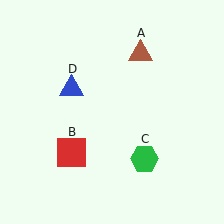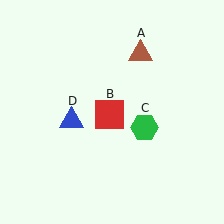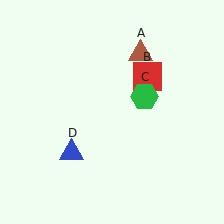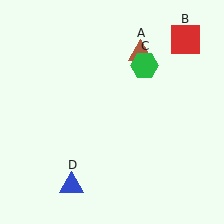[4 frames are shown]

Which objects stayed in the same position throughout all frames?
Brown triangle (object A) remained stationary.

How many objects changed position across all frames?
3 objects changed position: red square (object B), green hexagon (object C), blue triangle (object D).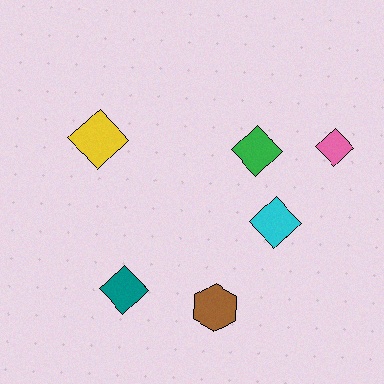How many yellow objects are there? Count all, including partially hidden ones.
There is 1 yellow object.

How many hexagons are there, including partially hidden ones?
There is 1 hexagon.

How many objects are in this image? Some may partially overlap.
There are 6 objects.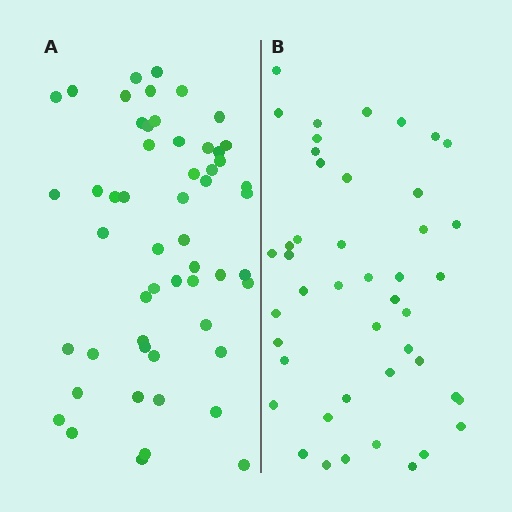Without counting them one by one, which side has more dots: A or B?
Region A (the left region) has more dots.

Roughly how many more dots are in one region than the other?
Region A has roughly 8 or so more dots than region B.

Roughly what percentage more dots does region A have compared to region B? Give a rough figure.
About 20% more.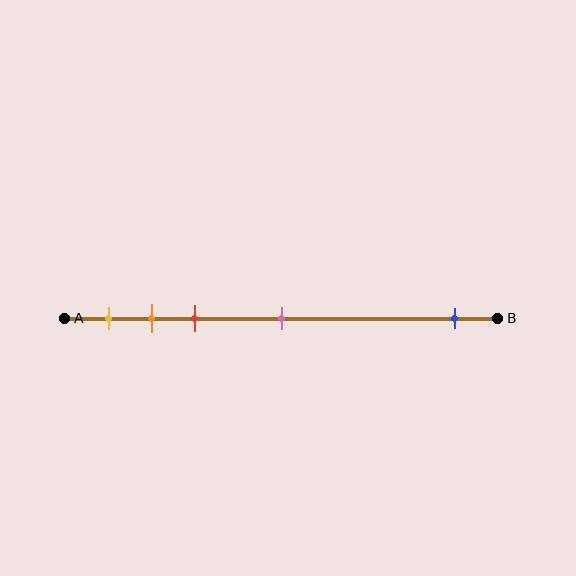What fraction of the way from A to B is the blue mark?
The blue mark is approximately 90% (0.9) of the way from A to B.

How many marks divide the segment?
There are 5 marks dividing the segment.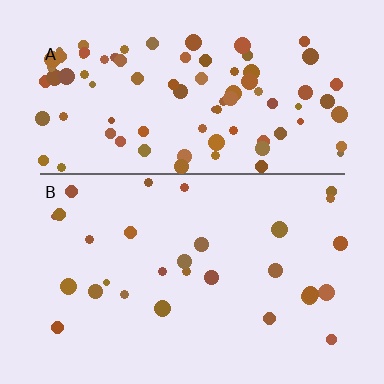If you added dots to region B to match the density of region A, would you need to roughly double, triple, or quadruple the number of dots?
Approximately triple.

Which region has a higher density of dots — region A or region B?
A (the top).